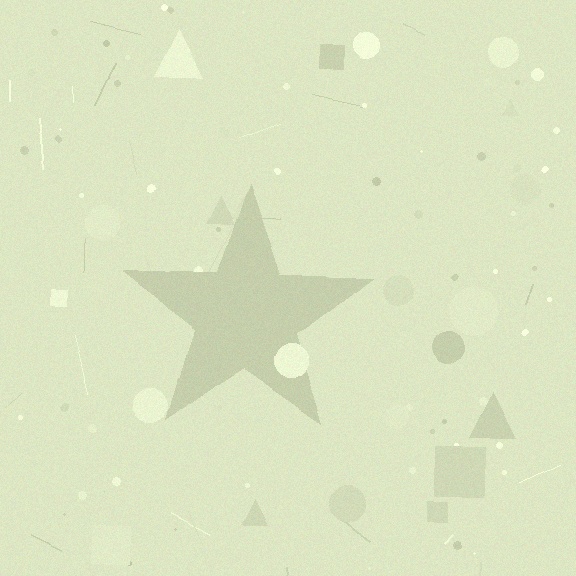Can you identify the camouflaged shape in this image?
The camouflaged shape is a star.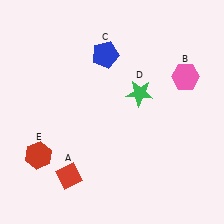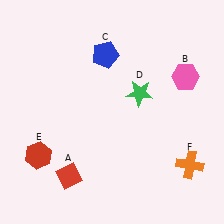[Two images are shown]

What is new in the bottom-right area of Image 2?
An orange cross (F) was added in the bottom-right area of Image 2.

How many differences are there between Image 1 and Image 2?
There is 1 difference between the two images.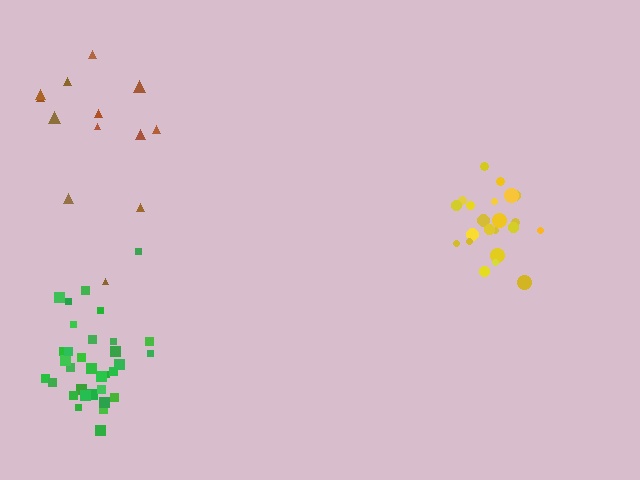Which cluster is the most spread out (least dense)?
Brown.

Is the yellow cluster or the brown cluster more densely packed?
Yellow.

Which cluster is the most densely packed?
Green.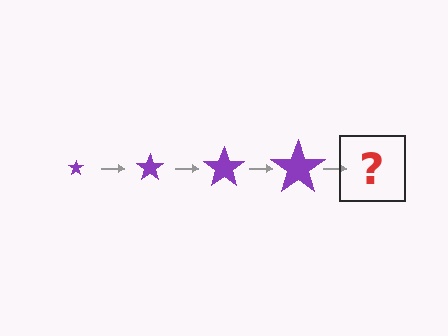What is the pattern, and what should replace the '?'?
The pattern is that the star gets progressively larger each step. The '?' should be a purple star, larger than the previous one.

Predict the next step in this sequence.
The next step is a purple star, larger than the previous one.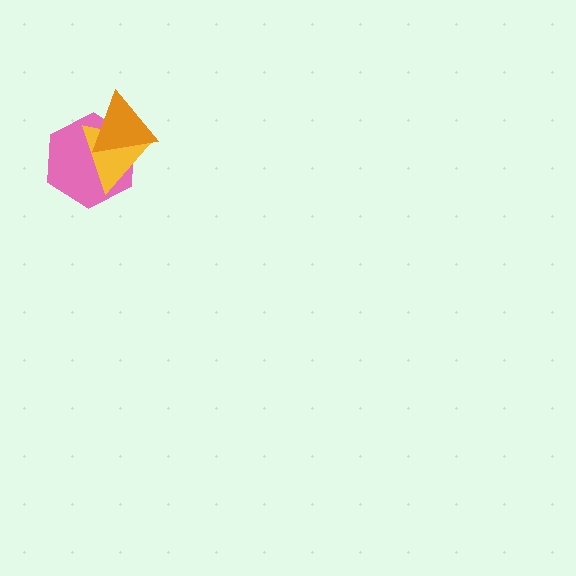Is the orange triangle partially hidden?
No, no other shape covers it.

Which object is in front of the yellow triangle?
The orange triangle is in front of the yellow triangle.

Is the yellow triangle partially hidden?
Yes, it is partially covered by another shape.